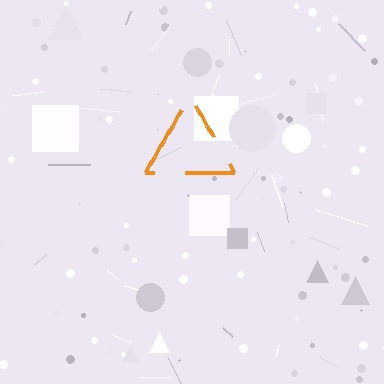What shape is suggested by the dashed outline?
The dashed outline suggests a triangle.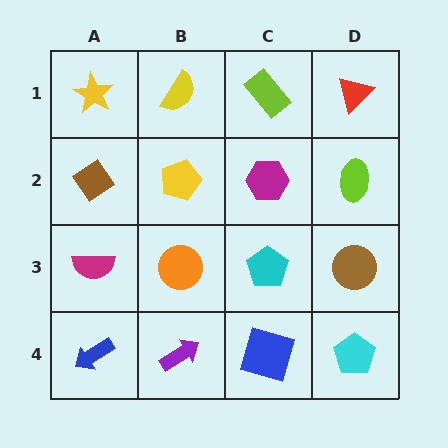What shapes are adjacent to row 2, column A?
A yellow star (row 1, column A), a magenta semicircle (row 3, column A), a yellow pentagon (row 2, column B).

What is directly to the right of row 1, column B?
A lime rectangle.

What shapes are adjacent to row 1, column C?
A magenta hexagon (row 2, column C), a yellow semicircle (row 1, column B), a red triangle (row 1, column D).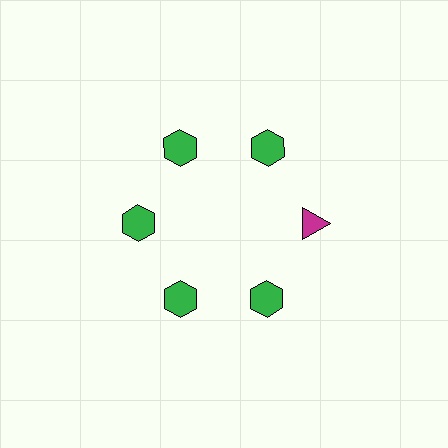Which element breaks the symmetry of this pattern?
The magenta triangle at roughly the 3 o'clock position breaks the symmetry. All other shapes are green hexagons.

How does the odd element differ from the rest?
It differs in both color (magenta instead of green) and shape (triangle instead of hexagon).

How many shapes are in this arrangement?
There are 6 shapes arranged in a ring pattern.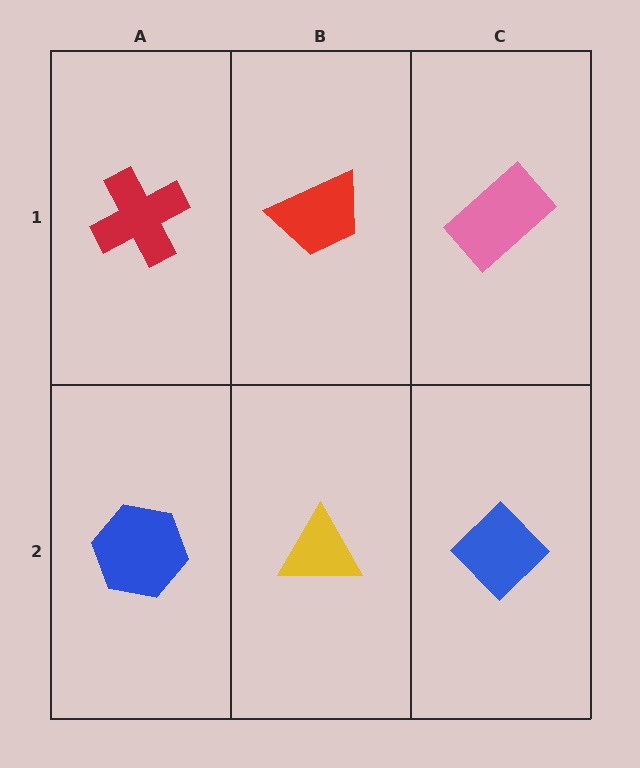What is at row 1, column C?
A pink rectangle.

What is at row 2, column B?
A yellow triangle.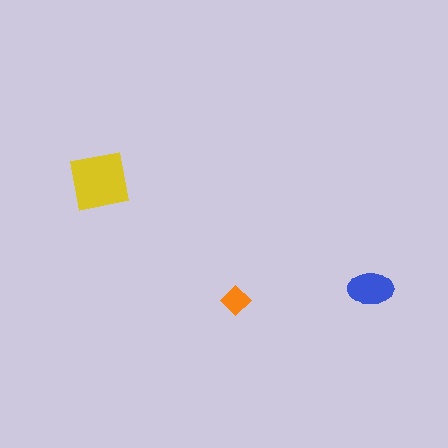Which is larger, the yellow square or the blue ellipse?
The yellow square.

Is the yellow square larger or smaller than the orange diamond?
Larger.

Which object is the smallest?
The orange diamond.